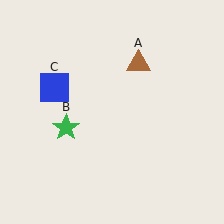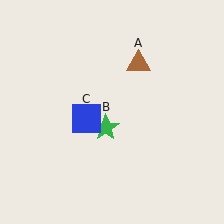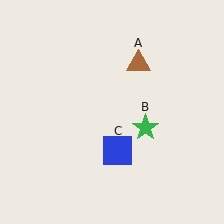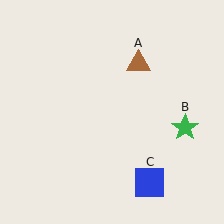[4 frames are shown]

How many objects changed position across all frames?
2 objects changed position: green star (object B), blue square (object C).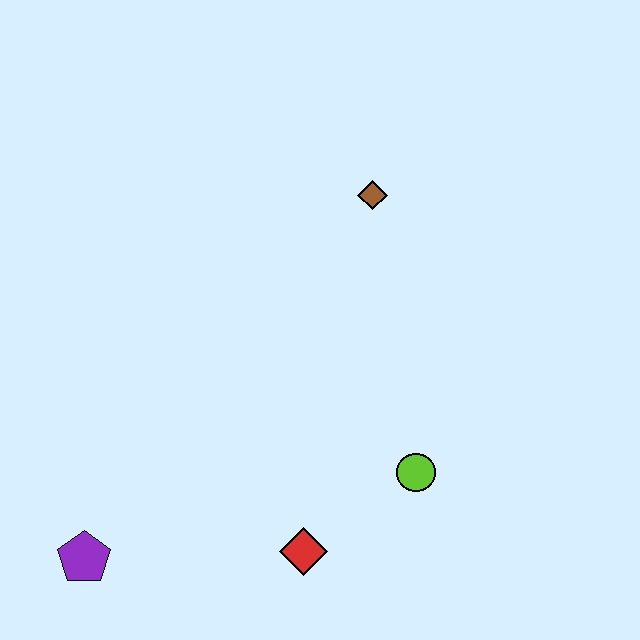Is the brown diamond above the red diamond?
Yes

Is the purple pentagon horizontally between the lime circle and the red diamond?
No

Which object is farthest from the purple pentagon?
The brown diamond is farthest from the purple pentagon.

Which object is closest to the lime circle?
The red diamond is closest to the lime circle.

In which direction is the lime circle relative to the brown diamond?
The lime circle is below the brown diamond.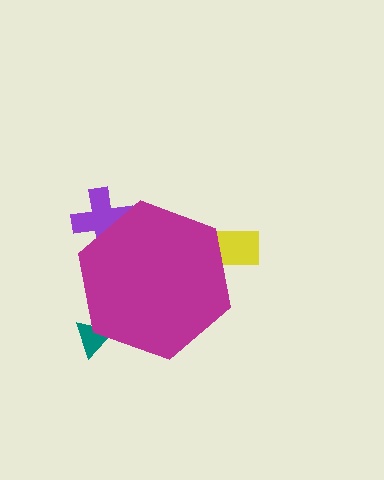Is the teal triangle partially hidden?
Yes, the teal triangle is partially hidden behind the magenta hexagon.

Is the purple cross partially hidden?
Yes, the purple cross is partially hidden behind the magenta hexagon.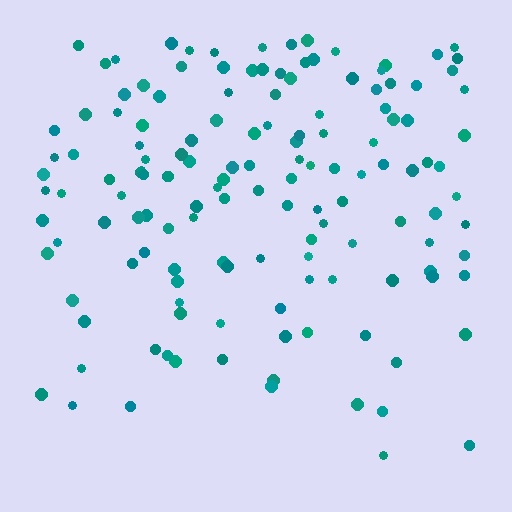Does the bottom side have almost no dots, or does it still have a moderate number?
Still a moderate number, just noticeably fewer than the top.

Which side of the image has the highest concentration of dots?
The top.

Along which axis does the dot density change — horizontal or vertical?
Vertical.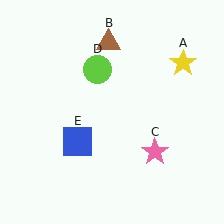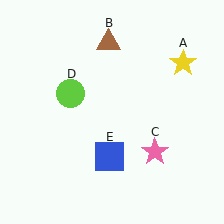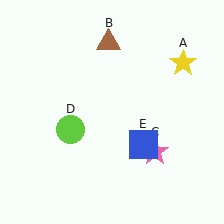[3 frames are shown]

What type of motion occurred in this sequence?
The lime circle (object D), blue square (object E) rotated counterclockwise around the center of the scene.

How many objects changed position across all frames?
2 objects changed position: lime circle (object D), blue square (object E).